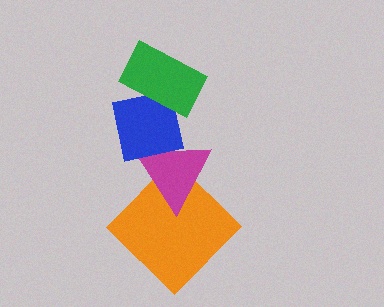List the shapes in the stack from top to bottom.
From top to bottom: the green rectangle, the blue square, the magenta triangle, the orange diamond.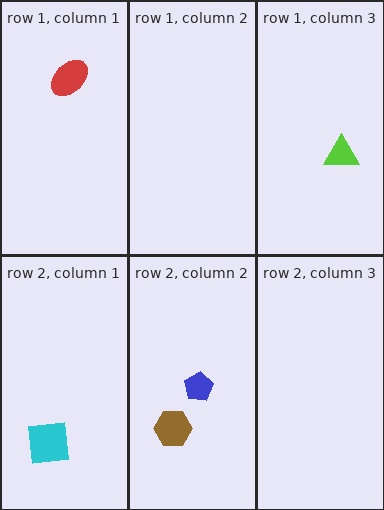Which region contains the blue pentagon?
The row 2, column 2 region.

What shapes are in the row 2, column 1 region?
The cyan square.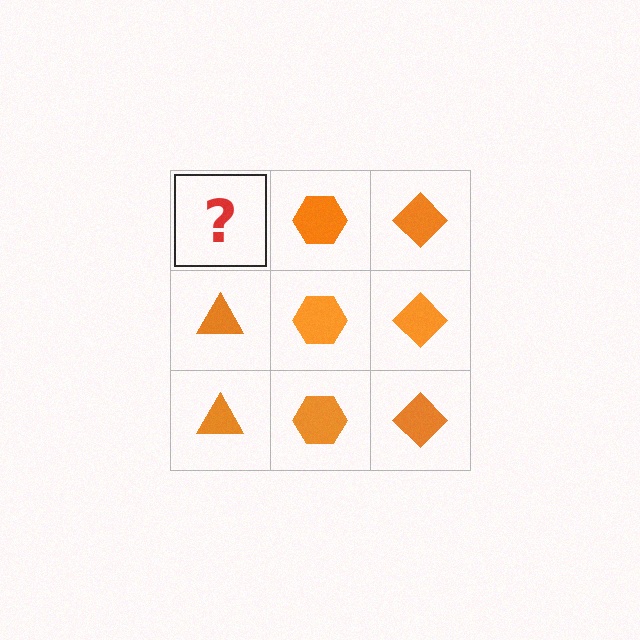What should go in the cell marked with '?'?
The missing cell should contain an orange triangle.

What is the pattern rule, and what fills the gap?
The rule is that each column has a consistent shape. The gap should be filled with an orange triangle.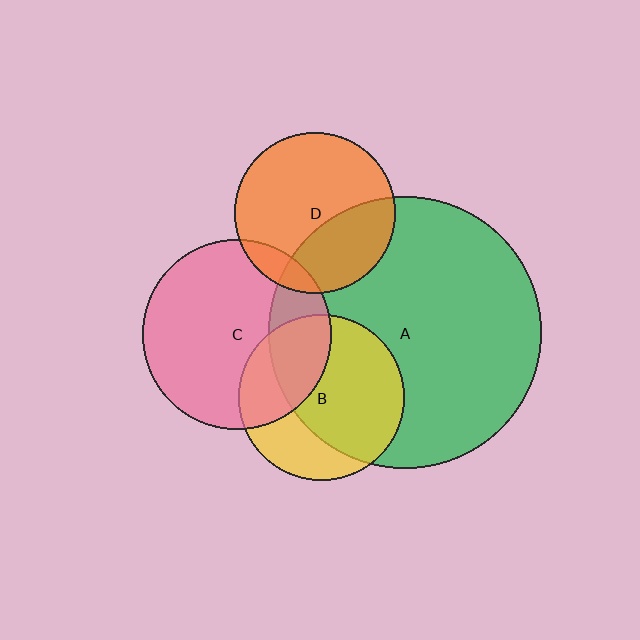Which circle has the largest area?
Circle A (green).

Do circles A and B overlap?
Yes.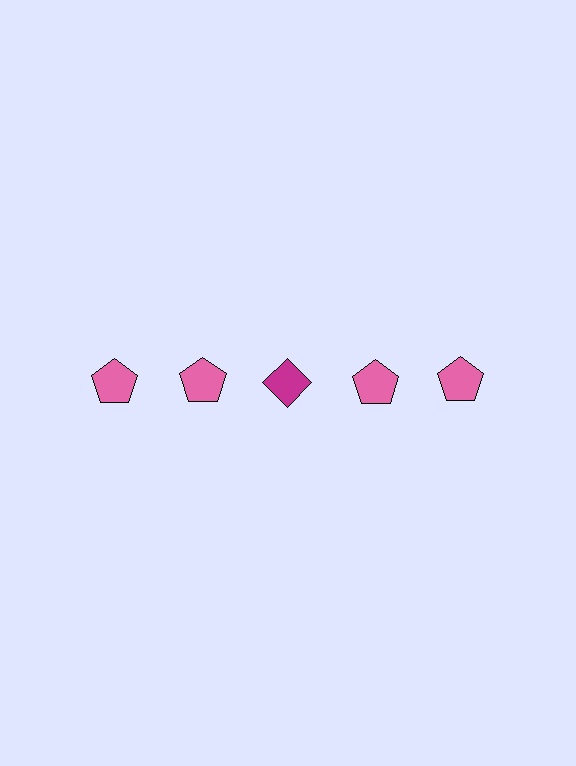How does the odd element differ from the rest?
It differs in both color (magenta instead of pink) and shape (diamond instead of pentagon).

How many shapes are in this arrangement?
There are 5 shapes arranged in a grid pattern.